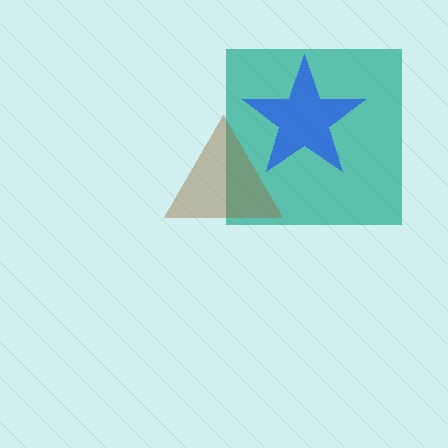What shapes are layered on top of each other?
The layered shapes are: a teal square, a brown triangle, a blue star.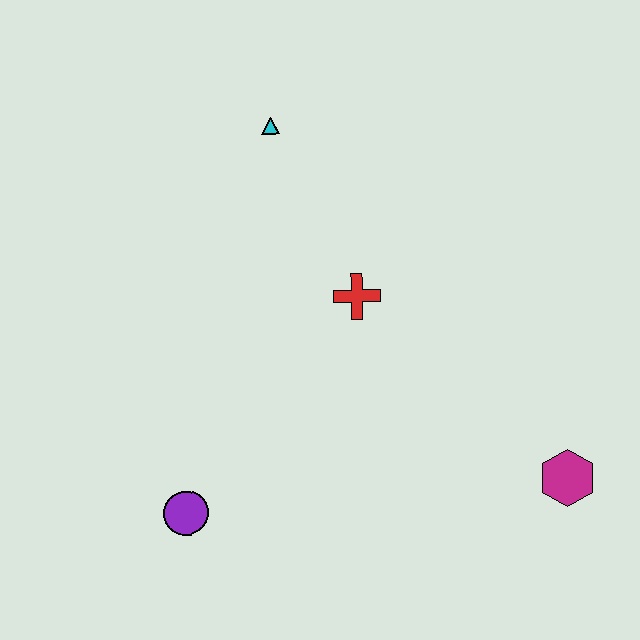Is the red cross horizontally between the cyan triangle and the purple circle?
No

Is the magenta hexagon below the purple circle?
No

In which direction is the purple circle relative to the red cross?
The purple circle is below the red cross.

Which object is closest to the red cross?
The cyan triangle is closest to the red cross.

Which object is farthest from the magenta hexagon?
The cyan triangle is farthest from the magenta hexagon.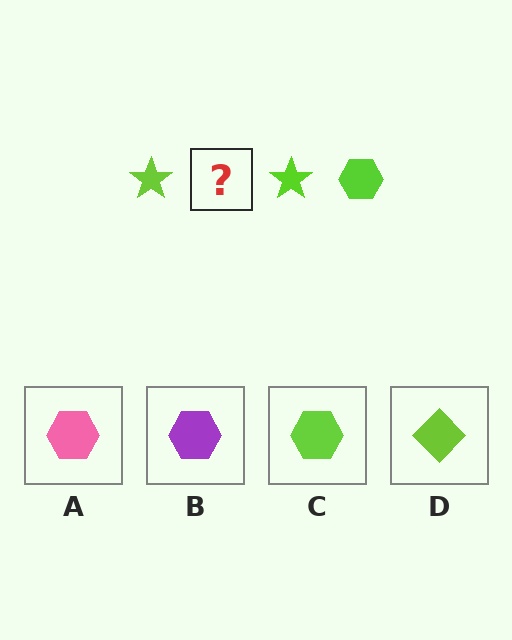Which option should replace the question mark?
Option C.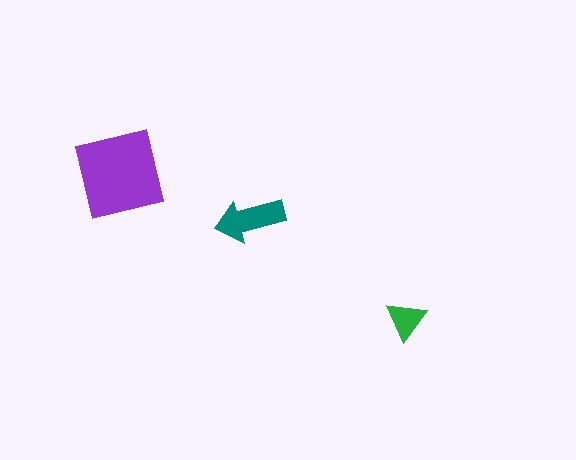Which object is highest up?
The purple square is topmost.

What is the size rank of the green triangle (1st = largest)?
3rd.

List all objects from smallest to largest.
The green triangle, the teal arrow, the purple square.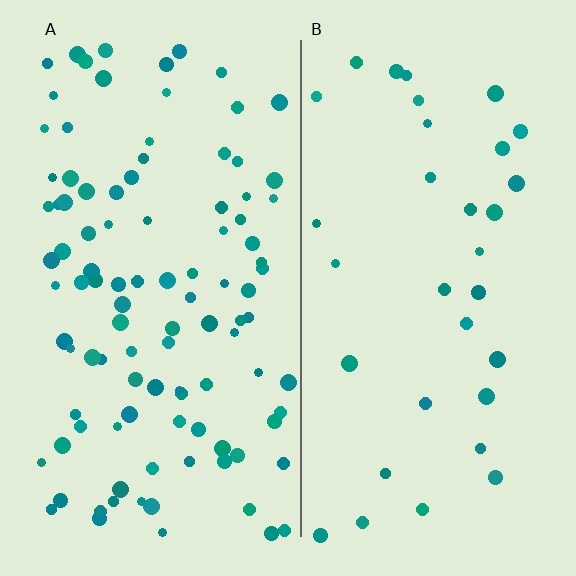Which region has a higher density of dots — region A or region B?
A (the left).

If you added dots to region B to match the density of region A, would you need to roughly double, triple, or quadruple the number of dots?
Approximately triple.